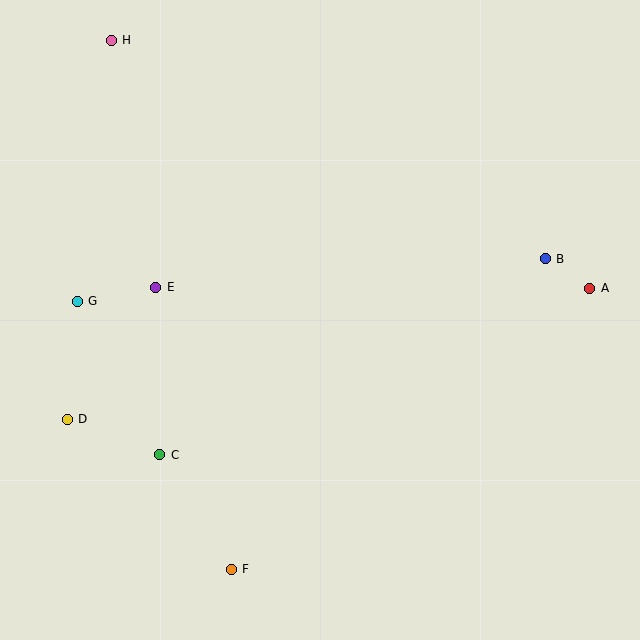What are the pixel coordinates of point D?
Point D is at (67, 419).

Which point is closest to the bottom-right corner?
Point A is closest to the bottom-right corner.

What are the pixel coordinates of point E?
Point E is at (156, 287).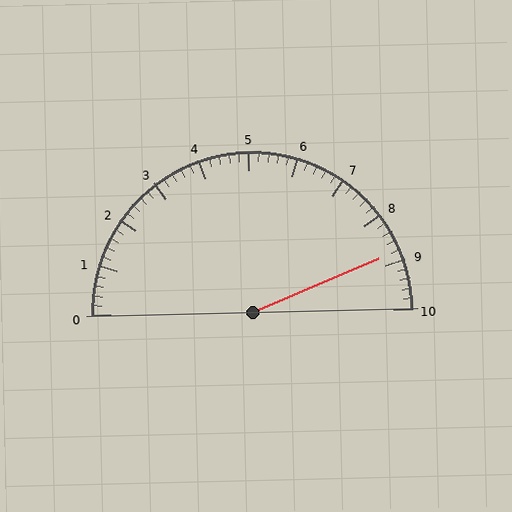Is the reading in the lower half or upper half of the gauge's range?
The reading is in the upper half of the range (0 to 10).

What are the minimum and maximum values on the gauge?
The gauge ranges from 0 to 10.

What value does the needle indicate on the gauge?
The needle indicates approximately 8.8.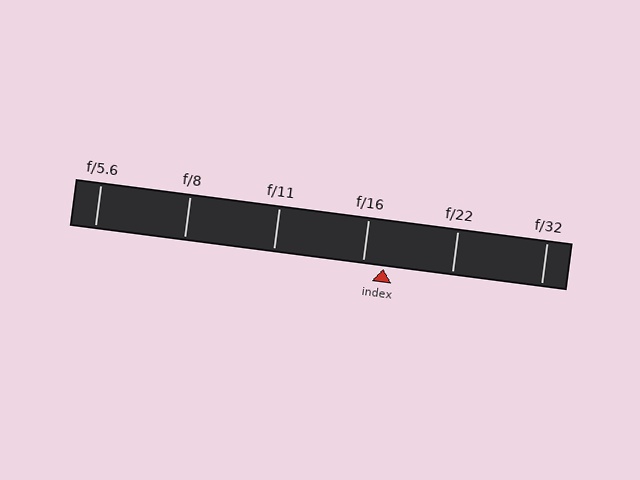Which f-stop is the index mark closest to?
The index mark is closest to f/16.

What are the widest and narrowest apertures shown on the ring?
The widest aperture shown is f/5.6 and the narrowest is f/32.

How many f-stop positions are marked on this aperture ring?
There are 6 f-stop positions marked.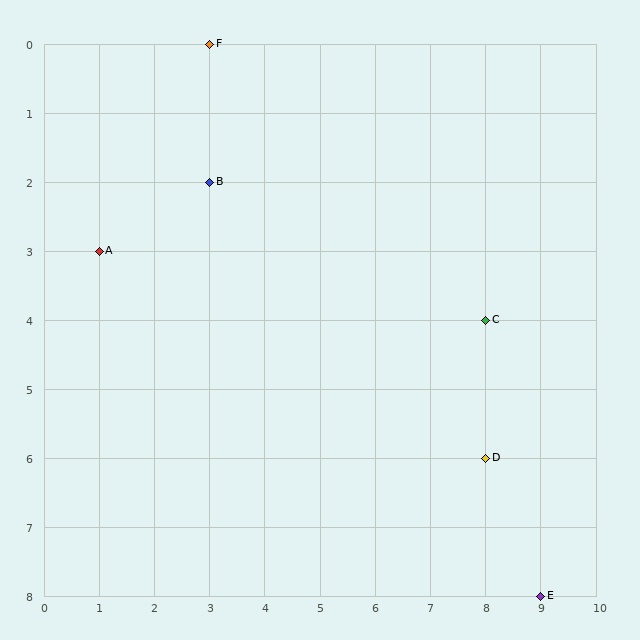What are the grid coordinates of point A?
Point A is at grid coordinates (1, 3).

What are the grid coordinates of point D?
Point D is at grid coordinates (8, 6).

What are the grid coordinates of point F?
Point F is at grid coordinates (3, 0).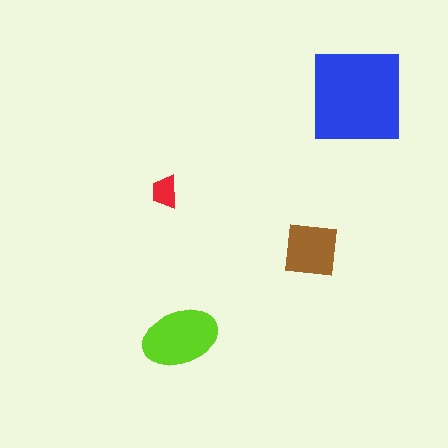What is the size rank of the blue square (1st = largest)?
1st.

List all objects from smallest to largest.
The red trapezoid, the brown square, the lime ellipse, the blue square.